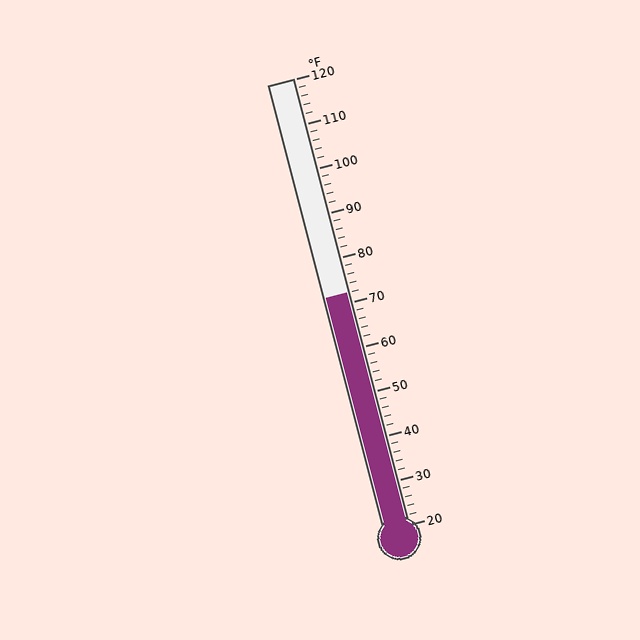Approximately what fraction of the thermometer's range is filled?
The thermometer is filled to approximately 50% of its range.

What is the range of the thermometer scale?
The thermometer scale ranges from 20°F to 120°F.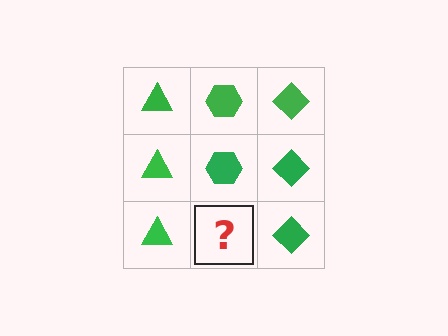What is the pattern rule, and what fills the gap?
The rule is that each column has a consistent shape. The gap should be filled with a green hexagon.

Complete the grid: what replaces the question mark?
The question mark should be replaced with a green hexagon.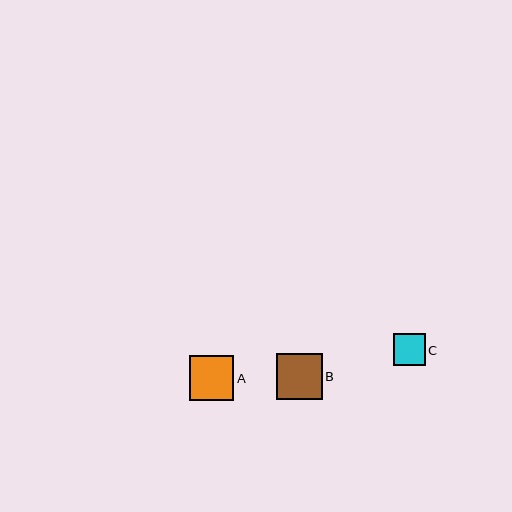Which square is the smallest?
Square C is the smallest with a size of approximately 32 pixels.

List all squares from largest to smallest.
From largest to smallest: B, A, C.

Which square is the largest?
Square B is the largest with a size of approximately 46 pixels.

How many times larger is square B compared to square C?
Square B is approximately 1.5 times the size of square C.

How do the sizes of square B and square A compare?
Square B and square A are approximately the same size.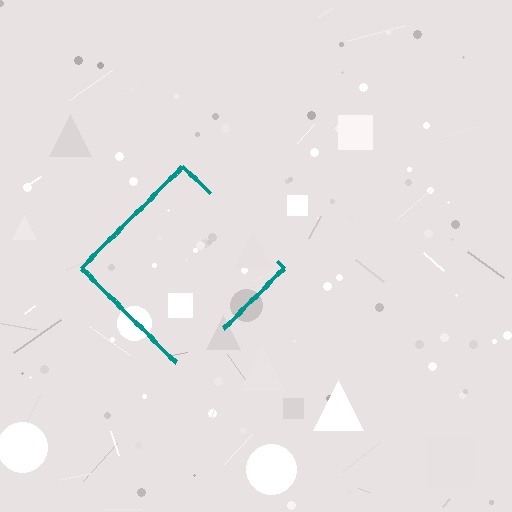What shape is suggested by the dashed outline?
The dashed outline suggests a diamond.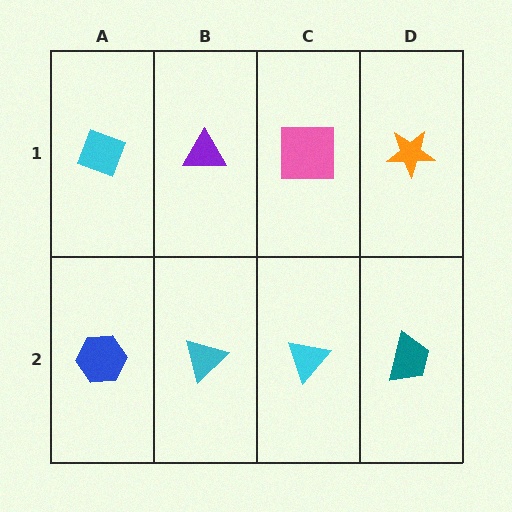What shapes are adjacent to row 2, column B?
A purple triangle (row 1, column B), a blue hexagon (row 2, column A), a cyan triangle (row 2, column C).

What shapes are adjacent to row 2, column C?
A pink square (row 1, column C), a cyan triangle (row 2, column B), a teal trapezoid (row 2, column D).